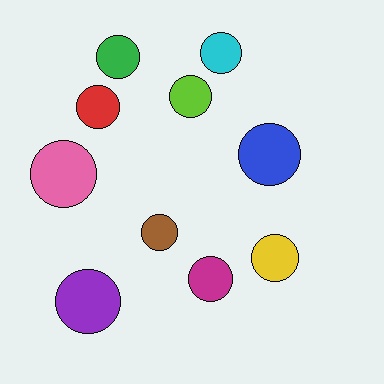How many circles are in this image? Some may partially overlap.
There are 10 circles.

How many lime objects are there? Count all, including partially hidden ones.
There is 1 lime object.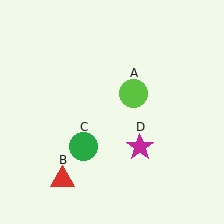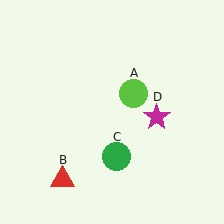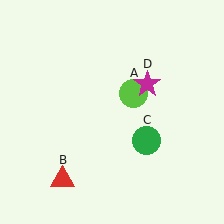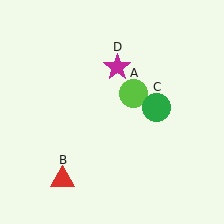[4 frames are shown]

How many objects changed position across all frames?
2 objects changed position: green circle (object C), magenta star (object D).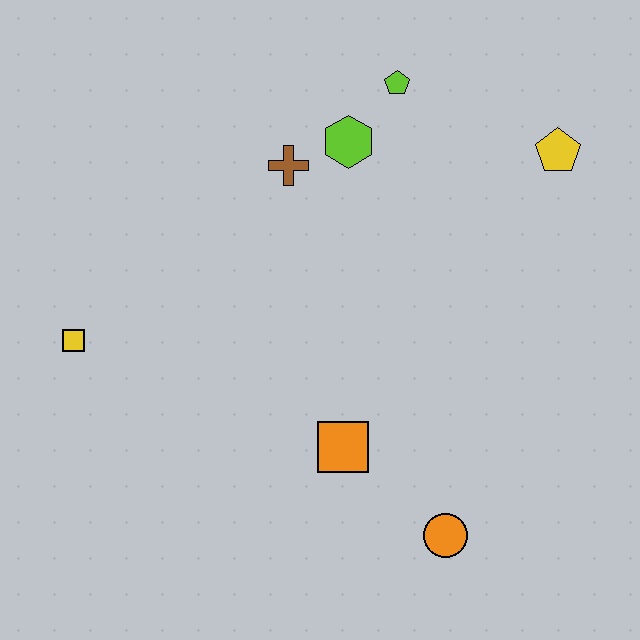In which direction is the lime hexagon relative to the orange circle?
The lime hexagon is above the orange circle.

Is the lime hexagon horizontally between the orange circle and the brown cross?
Yes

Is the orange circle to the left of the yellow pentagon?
Yes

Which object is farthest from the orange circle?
The lime pentagon is farthest from the orange circle.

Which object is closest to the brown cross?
The lime hexagon is closest to the brown cross.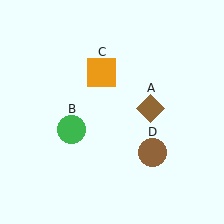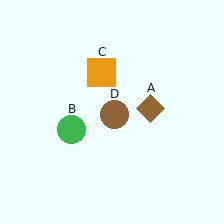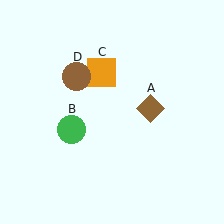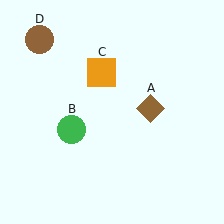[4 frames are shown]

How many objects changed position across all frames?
1 object changed position: brown circle (object D).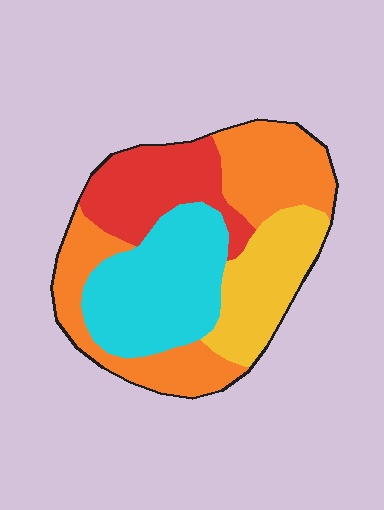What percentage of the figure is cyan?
Cyan covers about 30% of the figure.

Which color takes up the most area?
Orange, at roughly 35%.